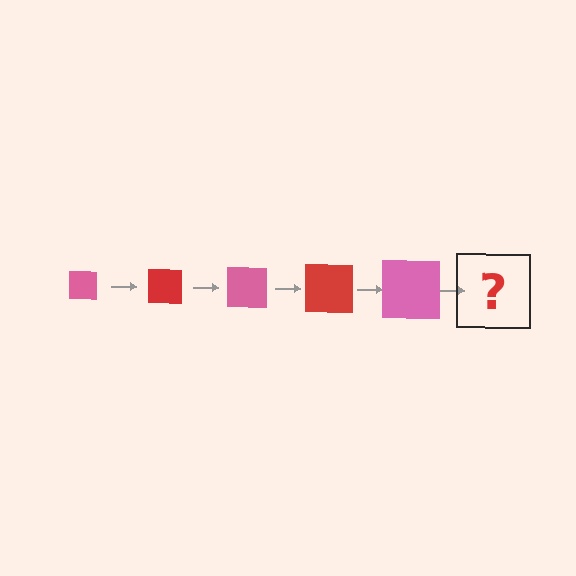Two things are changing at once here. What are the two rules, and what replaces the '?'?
The two rules are that the square grows larger each step and the color cycles through pink and red. The '?' should be a red square, larger than the previous one.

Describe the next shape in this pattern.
It should be a red square, larger than the previous one.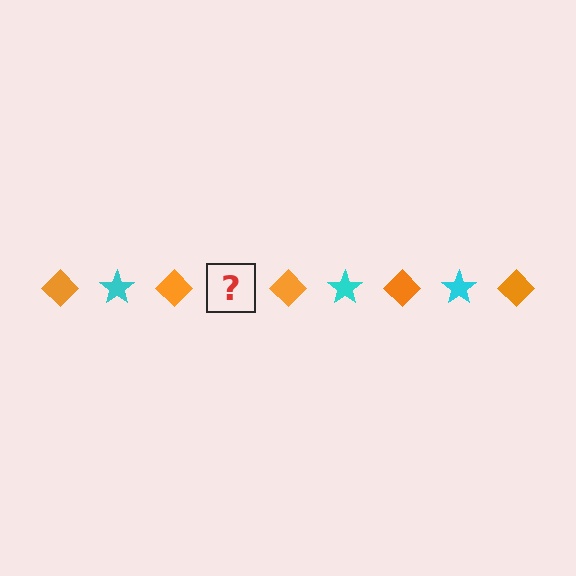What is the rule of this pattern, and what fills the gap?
The rule is that the pattern alternates between orange diamond and cyan star. The gap should be filled with a cyan star.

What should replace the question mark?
The question mark should be replaced with a cyan star.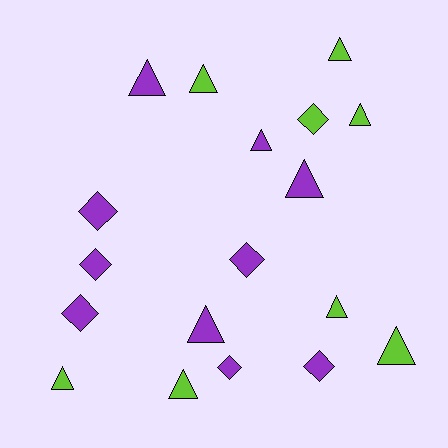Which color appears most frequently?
Purple, with 10 objects.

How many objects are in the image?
There are 18 objects.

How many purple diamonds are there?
There are 6 purple diamonds.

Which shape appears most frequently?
Triangle, with 11 objects.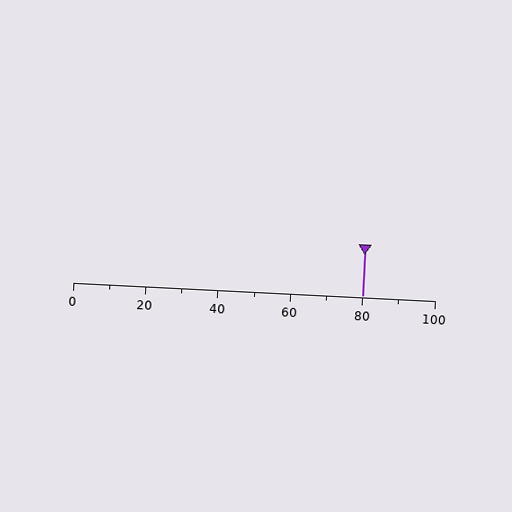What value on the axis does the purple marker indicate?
The marker indicates approximately 80.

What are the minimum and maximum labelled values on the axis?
The axis runs from 0 to 100.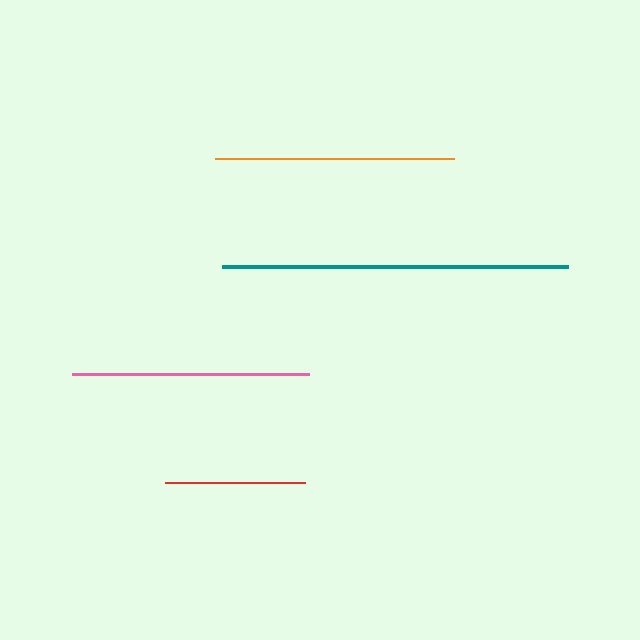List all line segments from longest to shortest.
From longest to shortest: teal, orange, pink, red.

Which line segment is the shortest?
The red line is the shortest at approximately 140 pixels.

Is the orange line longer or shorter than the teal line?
The teal line is longer than the orange line.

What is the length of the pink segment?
The pink segment is approximately 237 pixels long.